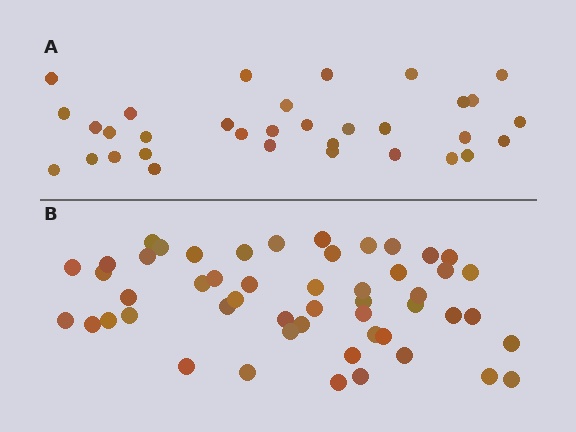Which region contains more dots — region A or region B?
Region B (the bottom region) has more dots.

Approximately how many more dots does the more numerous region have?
Region B has approximately 20 more dots than region A.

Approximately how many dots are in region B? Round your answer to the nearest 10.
About 50 dots. (The exact count is 51, which rounds to 50.)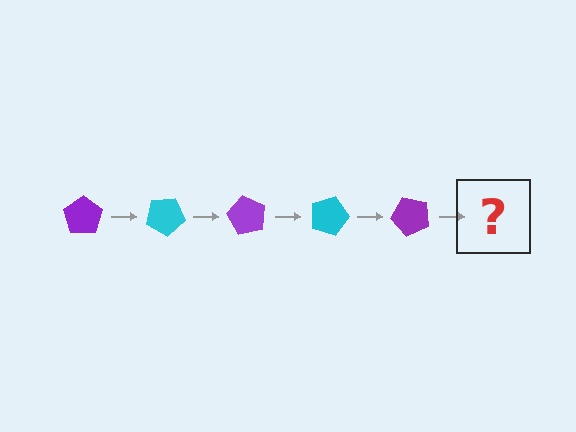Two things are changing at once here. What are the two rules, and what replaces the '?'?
The two rules are that it rotates 30 degrees each step and the color cycles through purple and cyan. The '?' should be a cyan pentagon, rotated 150 degrees from the start.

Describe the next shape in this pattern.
It should be a cyan pentagon, rotated 150 degrees from the start.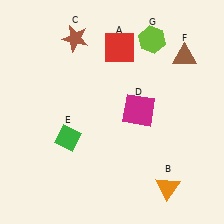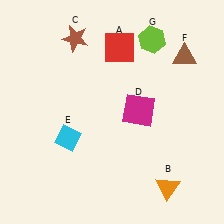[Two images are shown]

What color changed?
The diamond (E) changed from green in Image 1 to cyan in Image 2.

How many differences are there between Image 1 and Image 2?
There is 1 difference between the two images.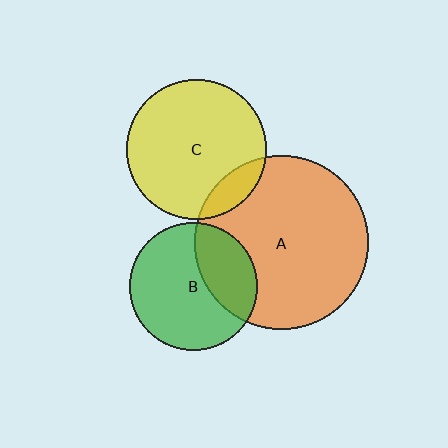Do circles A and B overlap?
Yes.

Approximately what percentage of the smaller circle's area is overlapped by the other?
Approximately 30%.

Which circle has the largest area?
Circle A (orange).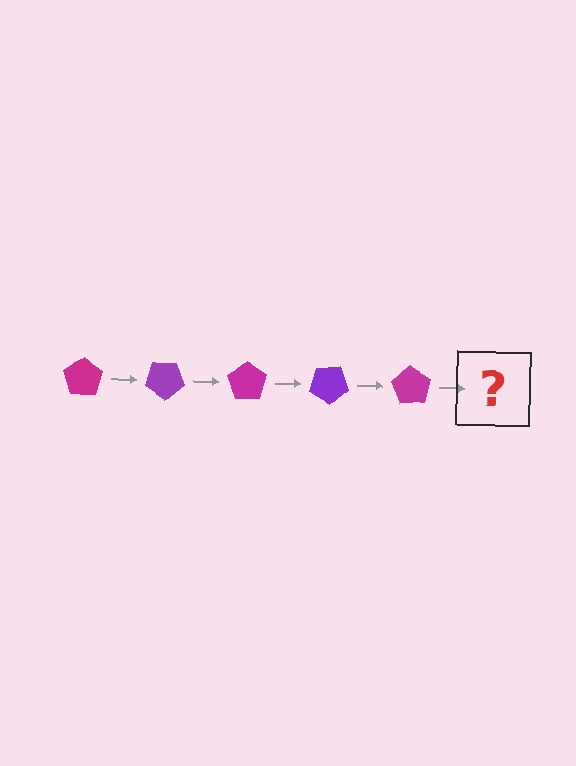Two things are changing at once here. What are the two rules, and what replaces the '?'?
The two rules are that it rotates 35 degrees each step and the color cycles through magenta and purple. The '?' should be a purple pentagon, rotated 175 degrees from the start.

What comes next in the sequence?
The next element should be a purple pentagon, rotated 175 degrees from the start.